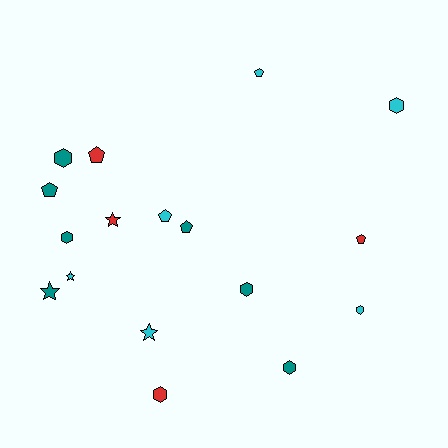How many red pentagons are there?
There are 2 red pentagons.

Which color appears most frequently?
Teal, with 7 objects.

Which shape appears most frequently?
Hexagon, with 7 objects.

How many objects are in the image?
There are 17 objects.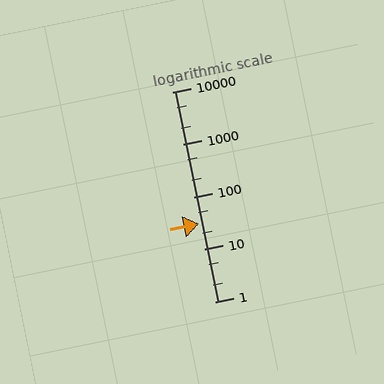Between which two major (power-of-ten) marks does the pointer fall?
The pointer is between 10 and 100.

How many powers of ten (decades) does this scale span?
The scale spans 4 decades, from 1 to 10000.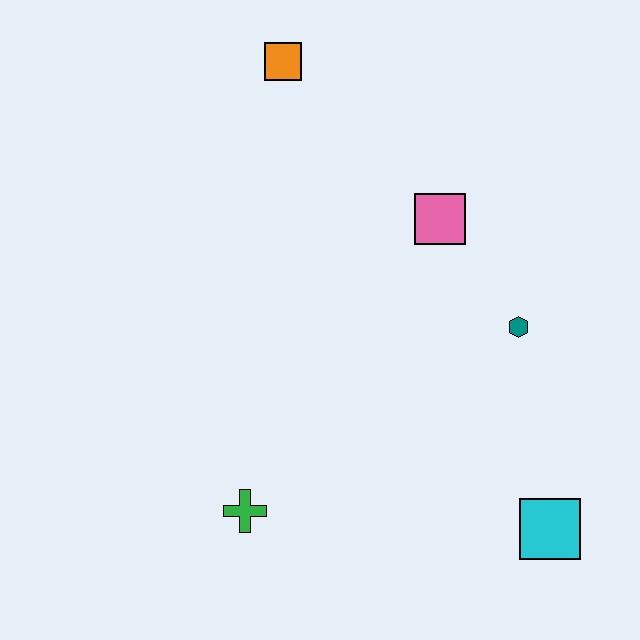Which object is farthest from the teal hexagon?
The orange square is farthest from the teal hexagon.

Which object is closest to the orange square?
The pink square is closest to the orange square.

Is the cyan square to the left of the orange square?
No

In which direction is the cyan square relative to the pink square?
The cyan square is below the pink square.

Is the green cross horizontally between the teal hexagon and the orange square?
No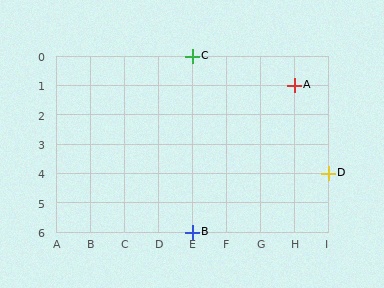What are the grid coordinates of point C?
Point C is at grid coordinates (E, 0).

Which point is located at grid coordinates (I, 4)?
Point D is at (I, 4).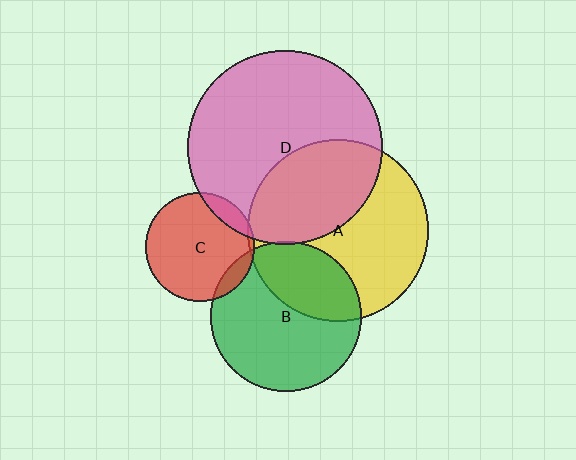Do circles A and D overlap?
Yes.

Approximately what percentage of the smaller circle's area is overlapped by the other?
Approximately 40%.